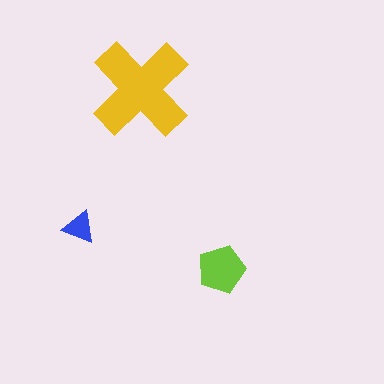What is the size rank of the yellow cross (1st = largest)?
1st.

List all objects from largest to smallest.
The yellow cross, the lime pentagon, the blue triangle.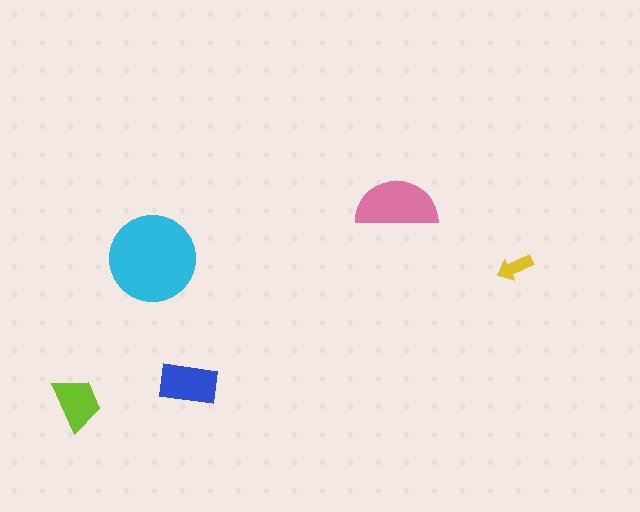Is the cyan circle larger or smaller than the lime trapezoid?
Larger.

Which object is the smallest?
The yellow arrow.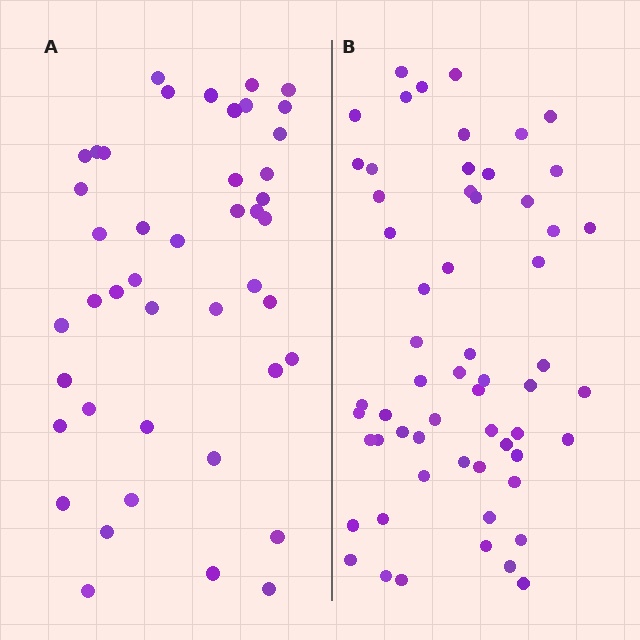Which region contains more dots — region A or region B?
Region B (the right region) has more dots.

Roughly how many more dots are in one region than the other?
Region B has approximately 15 more dots than region A.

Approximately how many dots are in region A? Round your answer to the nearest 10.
About 40 dots. (The exact count is 44, which rounds to 40.)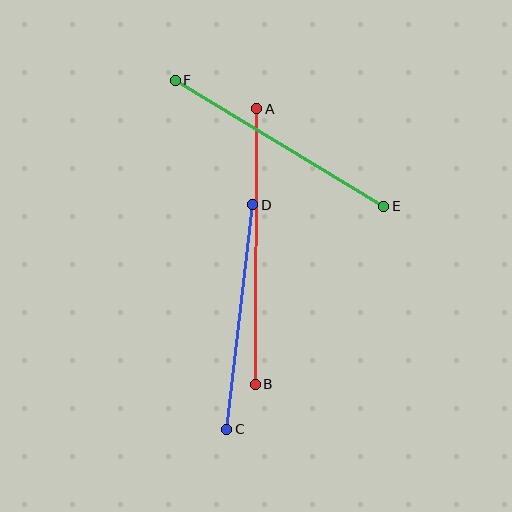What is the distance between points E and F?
The distance is approximately 243 pixels.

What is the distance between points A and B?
The distance is approximately 275 pixels.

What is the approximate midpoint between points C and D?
The midpoint is at approximately (240, 317) pixels.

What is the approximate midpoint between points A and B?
The midpoint is at approximately (256, 246) pixels.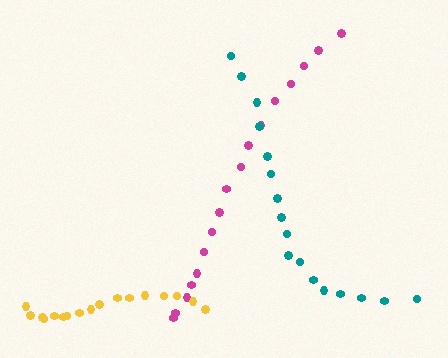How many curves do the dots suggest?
There are 3 distinct paths.